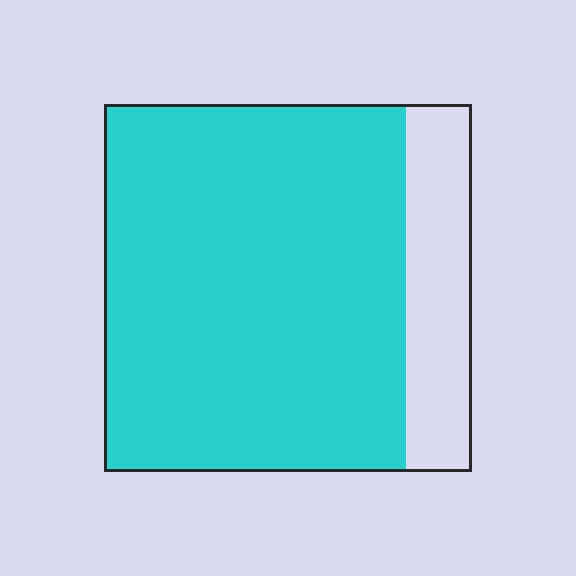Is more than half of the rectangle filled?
Yes.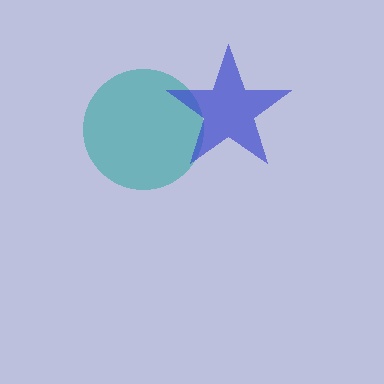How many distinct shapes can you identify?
There are 2 distinct shapes: a teal circle, a blue star.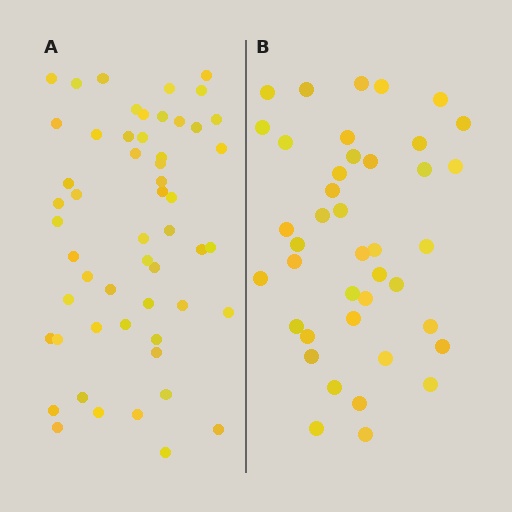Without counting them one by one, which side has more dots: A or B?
Region A (the left region) has more dots.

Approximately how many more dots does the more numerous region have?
Region A has approximately 15 more dots than region B.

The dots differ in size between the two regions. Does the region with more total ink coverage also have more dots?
No. Region B has more total ink coverage because its dots are larger, but region A actually contains more individual dots. Total area can be misleading — the number of items is what matters here.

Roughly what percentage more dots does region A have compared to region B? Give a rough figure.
About 30% more.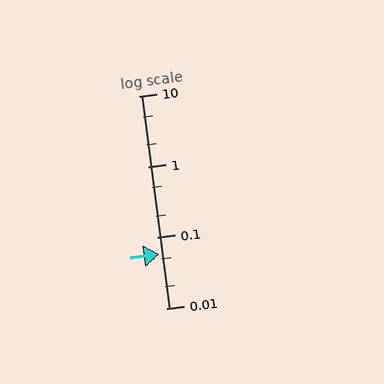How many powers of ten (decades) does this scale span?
The scale spans 3 decades, from 0.01 to 10.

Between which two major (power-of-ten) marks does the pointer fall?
The pointer is between 0.01 and 0.1.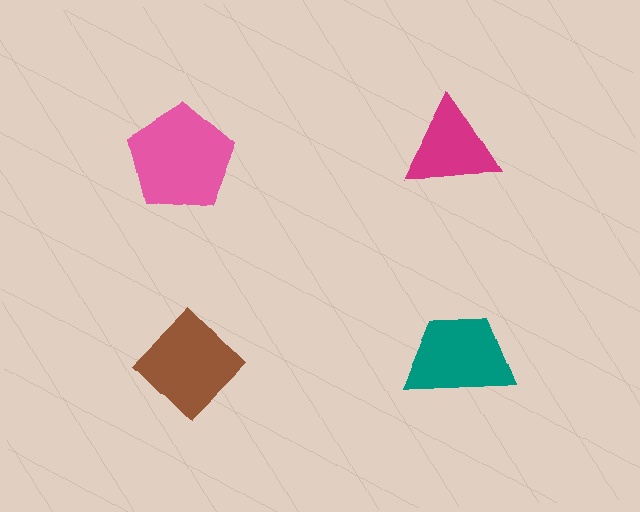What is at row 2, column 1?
A brown diamond.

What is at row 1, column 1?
A pink pentagon.